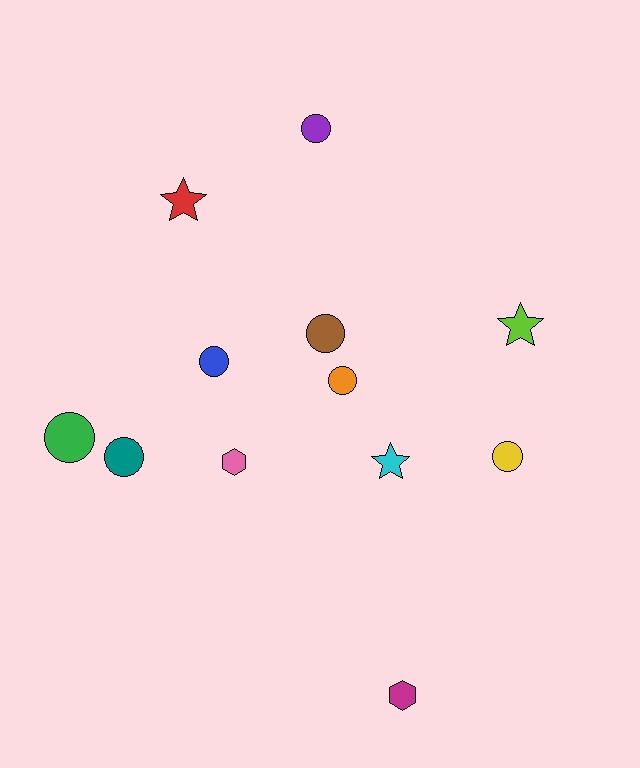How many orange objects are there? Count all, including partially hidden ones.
There is 1 orange object.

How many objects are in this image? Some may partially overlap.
There are 12 objects.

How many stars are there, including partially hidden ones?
There are 3 stars.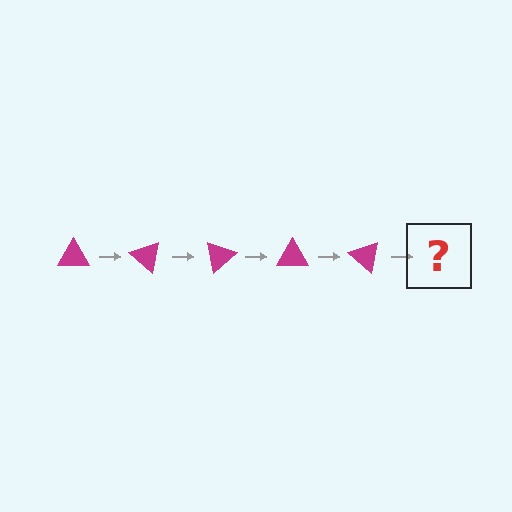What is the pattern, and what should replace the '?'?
The pattern is that the triangle rotates 40 degrees each step. The '?' should be a magenta triangle rotated 200 degrees.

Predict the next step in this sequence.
The next step is a magenta triangle rotated 200 degrees.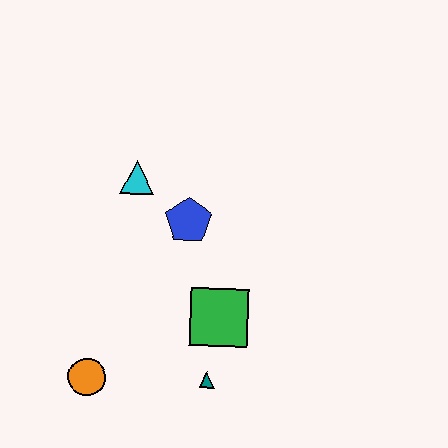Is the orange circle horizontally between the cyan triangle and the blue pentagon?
No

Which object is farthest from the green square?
The cyan triangle is farthest from the green square.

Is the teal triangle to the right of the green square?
No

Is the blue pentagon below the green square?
No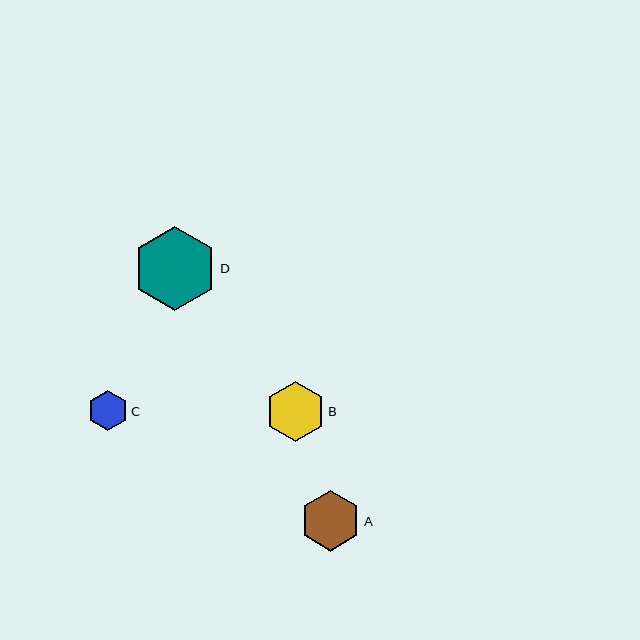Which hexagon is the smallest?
Hexagon C is the smallest with a size of approximately 40 pixels.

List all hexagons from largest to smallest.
From largest to smallest: D, A, B, C.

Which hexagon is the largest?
Hexagon D is the largest with a size of approximately 84 pixels.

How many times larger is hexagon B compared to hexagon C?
Hexagon B is approximately 1.5 times the size of hexagon C.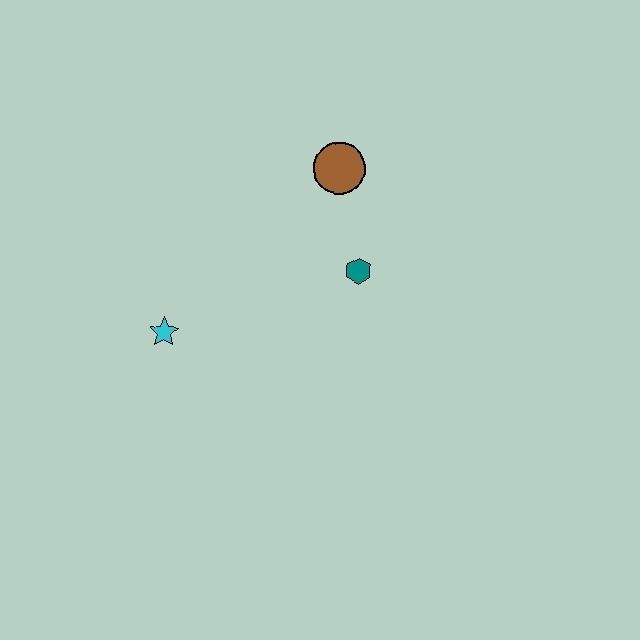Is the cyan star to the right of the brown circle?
No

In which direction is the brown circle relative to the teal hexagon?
The brown circle is above the teal hexagon.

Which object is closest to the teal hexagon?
The brown circle is closest to the teal hexagon.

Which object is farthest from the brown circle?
The cyan star is farthest from the brown circle.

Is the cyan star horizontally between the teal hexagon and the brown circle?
No